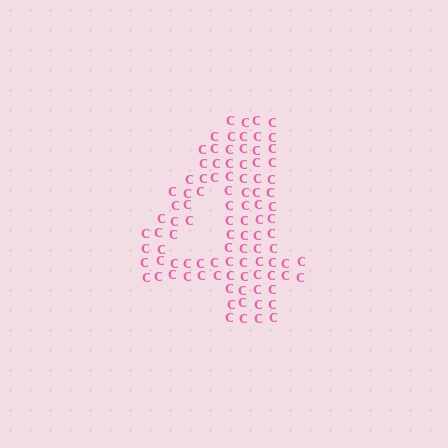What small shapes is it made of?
It is made of small letter C's.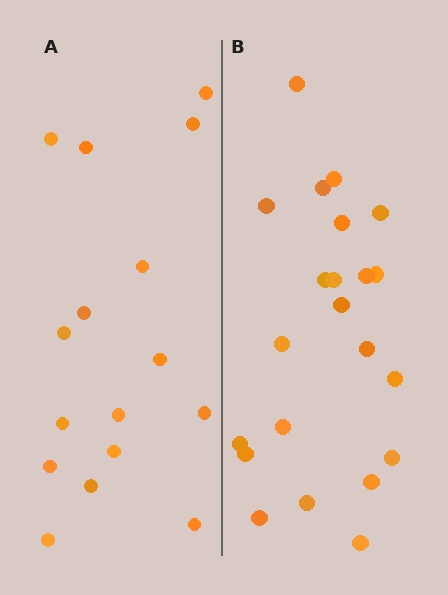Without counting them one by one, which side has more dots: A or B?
Region B (the right region) has more dots.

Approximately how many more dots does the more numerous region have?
Region B has about 6 more dots than region A.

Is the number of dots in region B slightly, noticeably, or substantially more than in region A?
Region B has noticeably more, but not dramatically so. The ratio is roughly 1.4 to 1.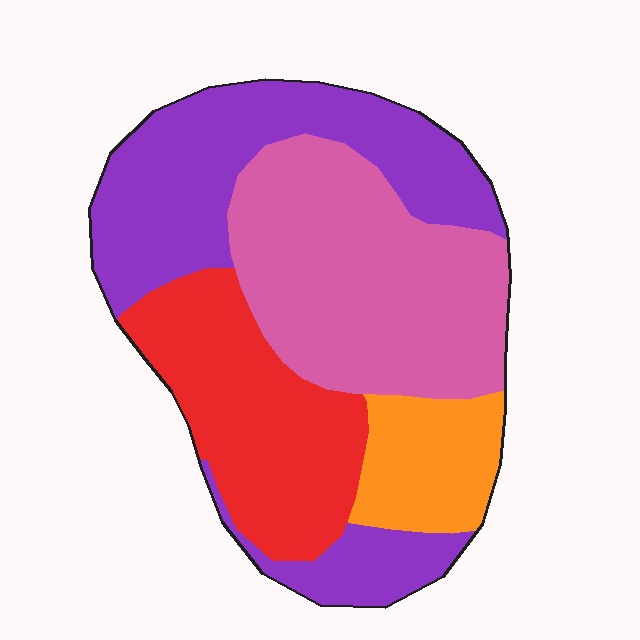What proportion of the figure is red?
Red takes up between a sixth and a third of the figure.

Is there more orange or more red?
Red.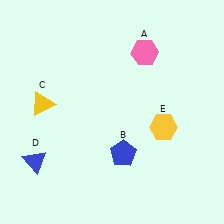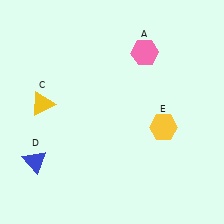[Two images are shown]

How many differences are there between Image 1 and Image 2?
There is 1 difference between the two images.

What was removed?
The blue pentagon (B) was removed in Image 2.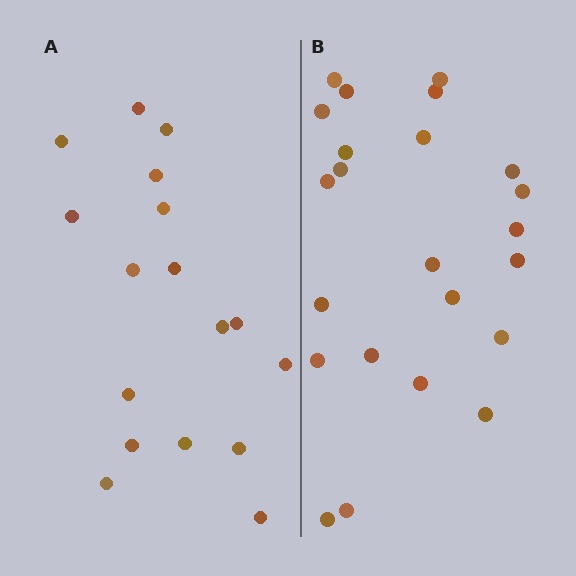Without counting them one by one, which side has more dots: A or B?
Region B (the right region) has more dots.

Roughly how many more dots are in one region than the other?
Region B has about 6 more dots than region A.